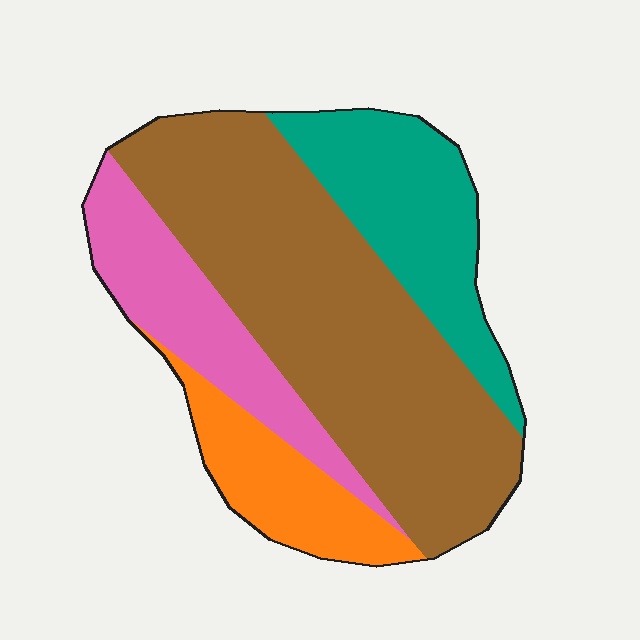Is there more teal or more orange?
Teal.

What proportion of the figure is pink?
Pink covers 17% of the figure.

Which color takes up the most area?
Brown, at roughly 50%.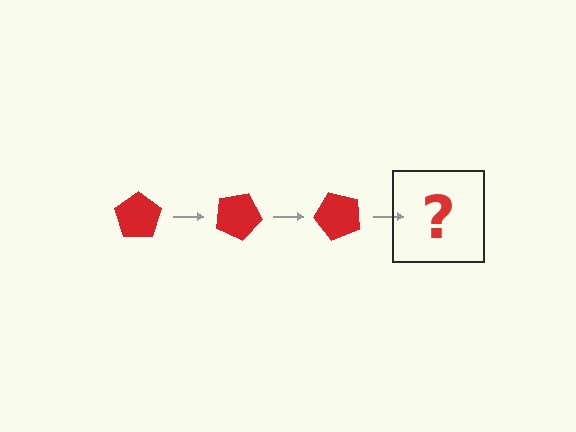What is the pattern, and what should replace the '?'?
The pattern is that the pentagon rotates 25 degrees each step. The '?' should be a red pentagon rotated 75 degrees.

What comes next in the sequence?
The next element should be a red pentagon rotated 75 degrees.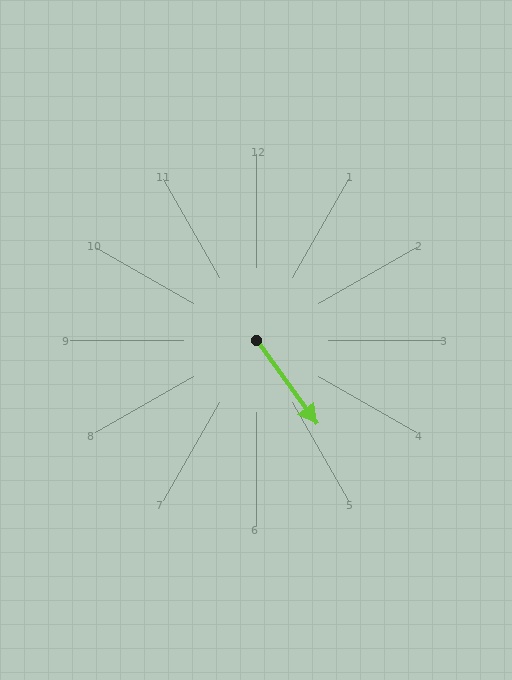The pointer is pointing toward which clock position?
Roughly 5 o'clock.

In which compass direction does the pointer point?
Southeast.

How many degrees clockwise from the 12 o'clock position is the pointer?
Approximately 144 degrees.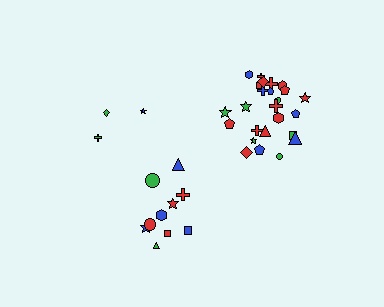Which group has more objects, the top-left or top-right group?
The top-right group.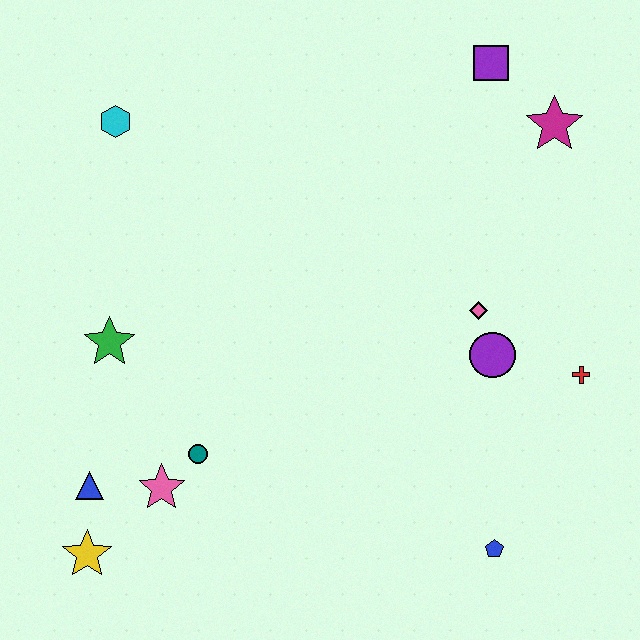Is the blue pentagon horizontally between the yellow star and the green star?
No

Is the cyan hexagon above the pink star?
Yes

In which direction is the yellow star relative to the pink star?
The yellow star is to the left of the pink star.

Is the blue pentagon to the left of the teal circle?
No